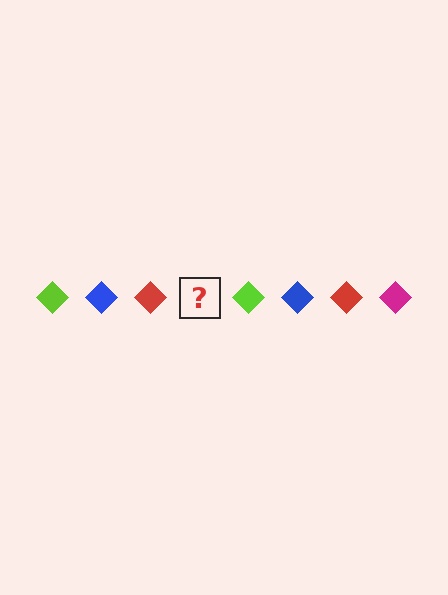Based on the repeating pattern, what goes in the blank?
The blank should be a magenta diamond.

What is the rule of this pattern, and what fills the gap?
The rule is that the pattern cycles through lime, blue, red, magenta diamonds. The gap should be filled with a magenta diamond.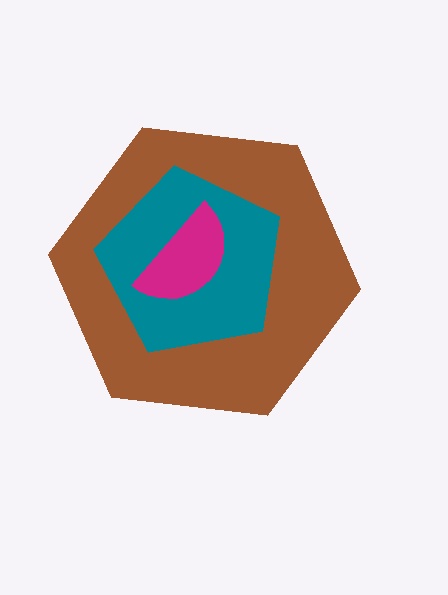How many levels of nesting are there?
3.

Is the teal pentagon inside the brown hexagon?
Yes.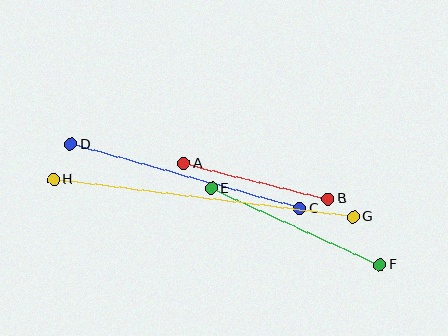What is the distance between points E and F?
The distance is approximately 185 pixels.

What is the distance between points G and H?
The distance is approximately 302 pixels.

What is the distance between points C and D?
The distance is approximately 237 pixels.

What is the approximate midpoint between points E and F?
The midpoint is at approximately (295, 226) pixels.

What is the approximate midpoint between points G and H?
The midpoint is at approximately (203, 198) pixels.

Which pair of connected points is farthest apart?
Points G and H are farthest apart.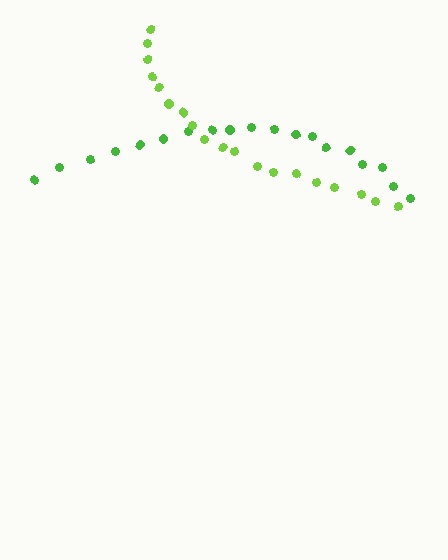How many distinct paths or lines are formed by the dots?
There are 2 distinct paths.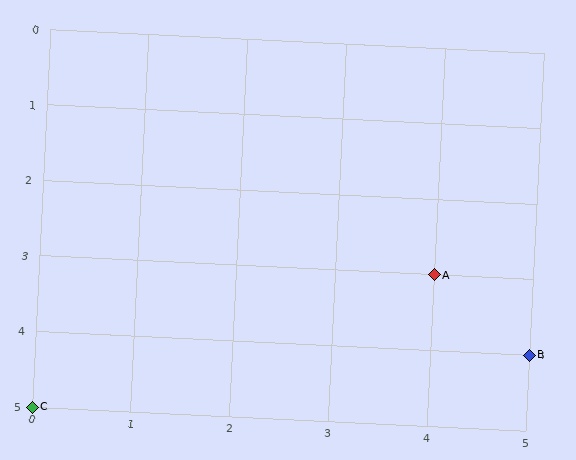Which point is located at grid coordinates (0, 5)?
Point C is at (0, 5).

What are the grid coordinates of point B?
Point B is at grid coordinates (5, 4).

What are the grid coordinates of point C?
Point C is at grid coordinates (0, 5).